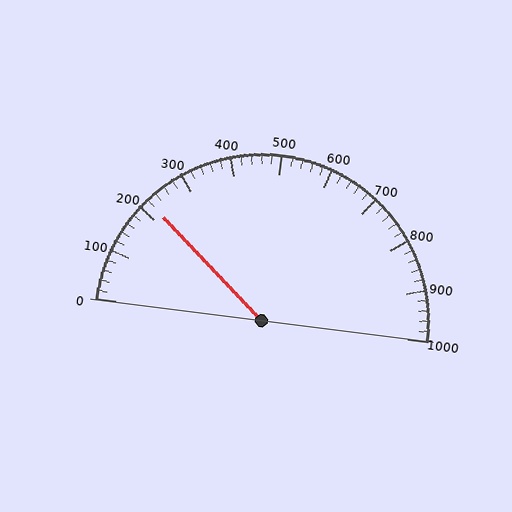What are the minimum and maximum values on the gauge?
The gauge ranges from 0 to 1000.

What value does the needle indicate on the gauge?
The needle indicates approximately 220.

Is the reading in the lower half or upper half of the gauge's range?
The reading is in the lower half of the range (0 to 1000).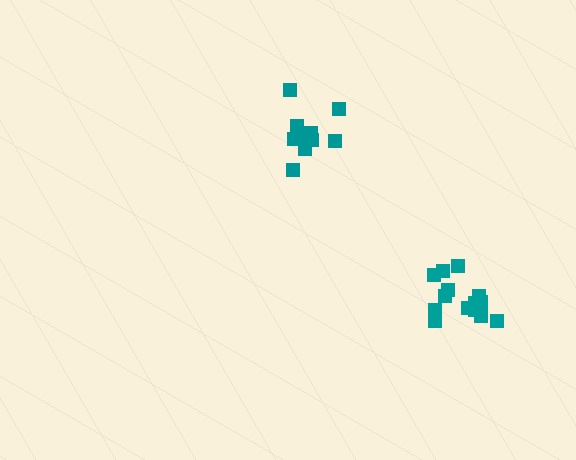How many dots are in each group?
Group 1: 14 dots, Group 2: 10 dots (24 total).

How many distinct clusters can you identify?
There are 2 distinct clusters.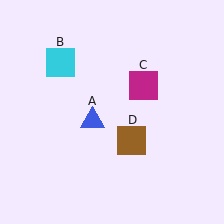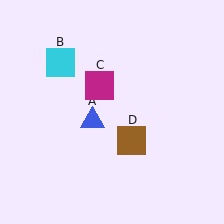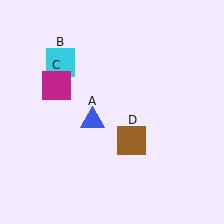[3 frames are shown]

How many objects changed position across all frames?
1 object changed position: magenta square (object C).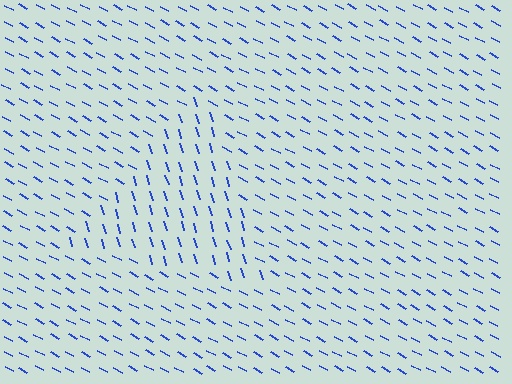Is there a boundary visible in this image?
Yes, there is a texture boundary formed by a change in line orientation.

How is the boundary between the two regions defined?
The boundary is defined purely by a change in line orientation (approximately 45 degrees difference). All lines are the same color and thickness.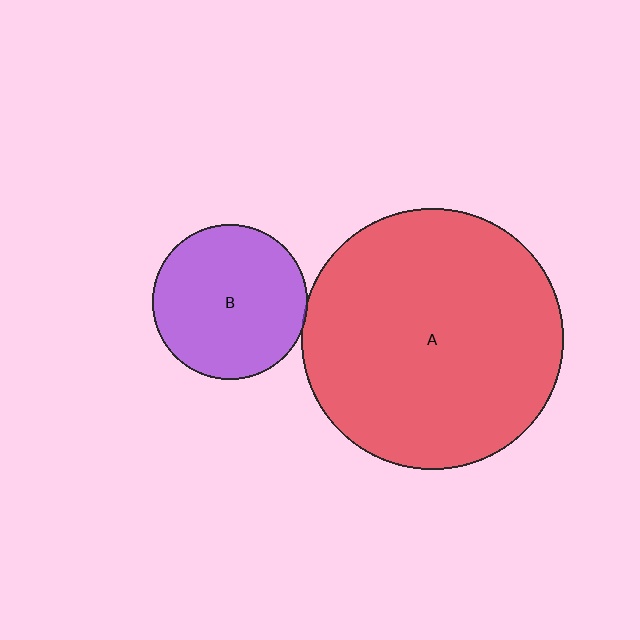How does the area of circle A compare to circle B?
Approximately 2.8 times.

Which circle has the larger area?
Circle A (red).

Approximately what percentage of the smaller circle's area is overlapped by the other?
Approximately 5%.